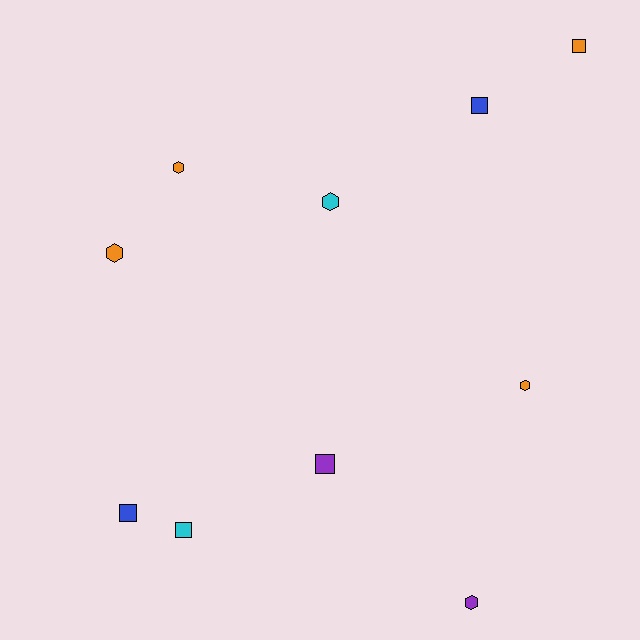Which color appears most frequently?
Orange, with 4 objects.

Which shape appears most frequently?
Hexagon, with 5 objects.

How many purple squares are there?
There is 1 purple square.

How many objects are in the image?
There are 10 objects.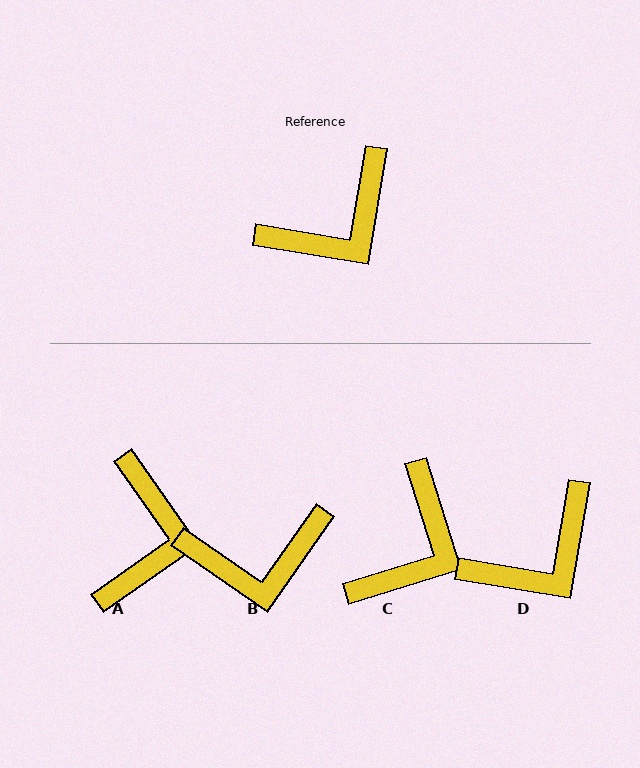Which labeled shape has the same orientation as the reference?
D.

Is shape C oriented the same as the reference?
No, it is off by about 27 degrees.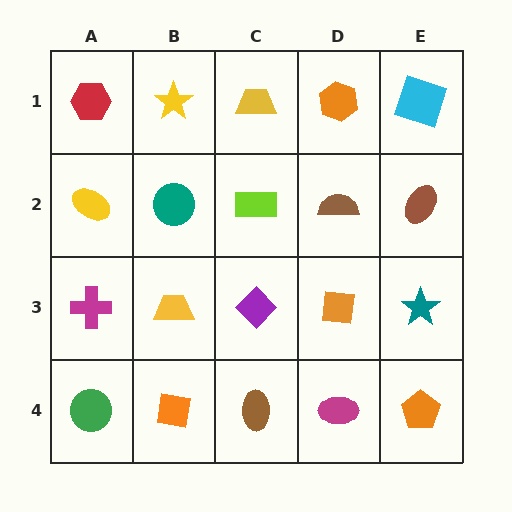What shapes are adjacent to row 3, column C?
A lime rectangle (row 2, column C), a brown ellipse (row 4, column C), a yellow trapezoid (row 3, column B), an orange square (row 3, column D).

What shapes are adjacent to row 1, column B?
A teal circle (row 2, column B), a red hexagon (row 1, column A), a yellow trapezoid (row 1, column C).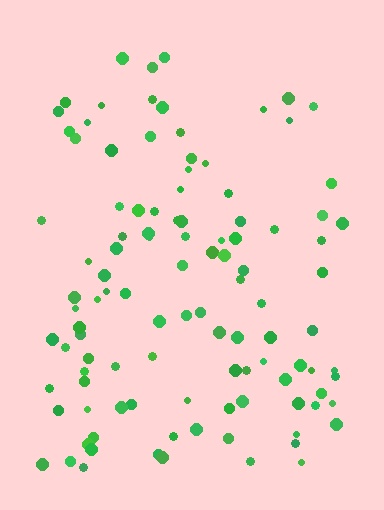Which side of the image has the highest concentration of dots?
The bottom.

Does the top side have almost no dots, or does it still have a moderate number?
Still a moderate number, just noticeably fewer than the bottom.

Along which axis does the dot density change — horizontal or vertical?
Vertical.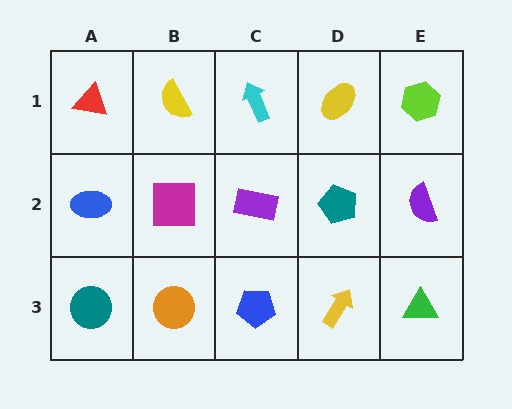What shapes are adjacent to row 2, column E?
A lime hexagon (row 1, column E), a green triangle (row 3, column E), a teal pentagon (row 2, column D).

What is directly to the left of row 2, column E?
A teal pentagon.